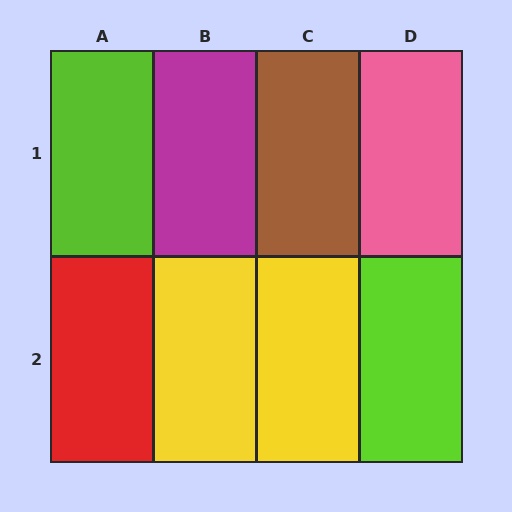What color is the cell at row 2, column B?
Yellow.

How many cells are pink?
1 cell is pink.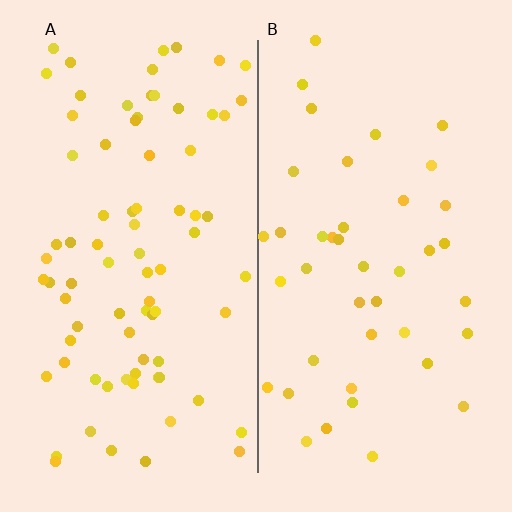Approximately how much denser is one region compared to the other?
Approximately 1.9× — region A over region B.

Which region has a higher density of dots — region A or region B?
A (the left).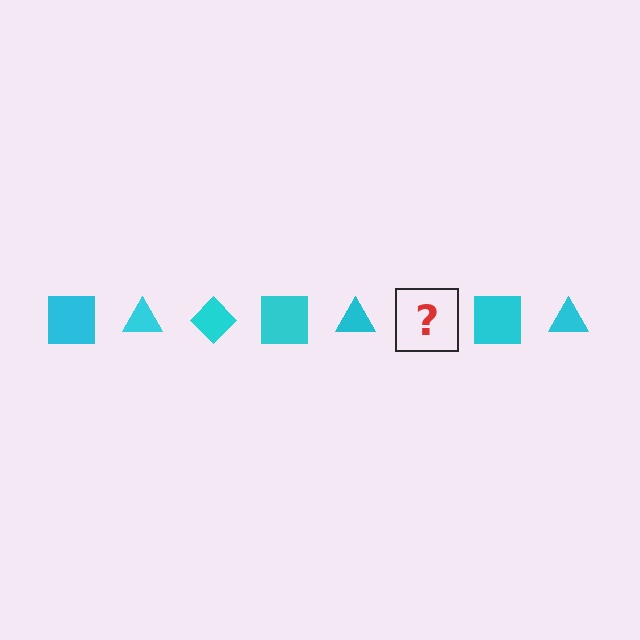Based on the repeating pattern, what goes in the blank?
The blank should be a cyan diamond.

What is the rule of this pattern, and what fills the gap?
The rule is that the pattern cycles through square, triangle, diamond shapes in cyan. The gap should be filled with a cyan diamond.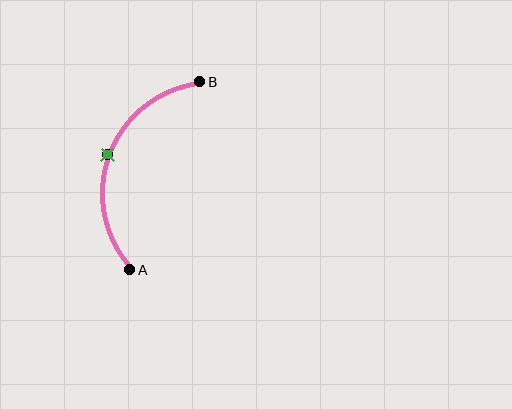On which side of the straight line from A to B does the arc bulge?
The arc bulges to the left of the straight line connecting A and B.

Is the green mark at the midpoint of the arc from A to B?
Yes. The green mark lies on the arc at equal arc-length from both A and B — it is the arc midpoint.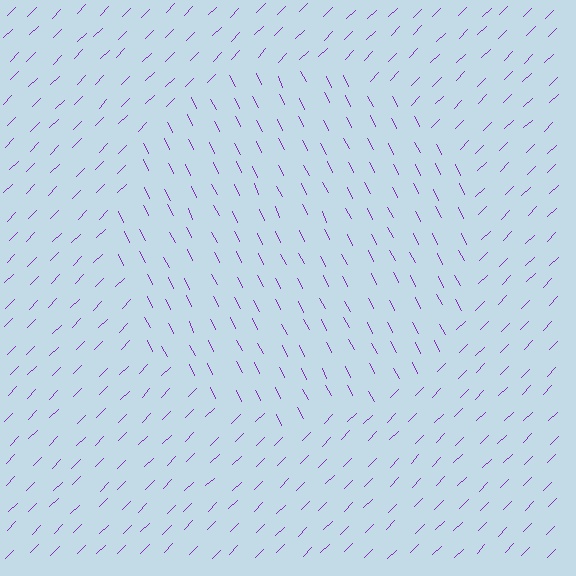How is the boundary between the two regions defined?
The boundary is defined purely by a change in line orientation (approximately 72 degrees difference). All lines are the same color and thickness.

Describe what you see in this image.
The image is filled with small purple line segments. A circle region in the image has lines oriented differently from the surrounding lines, creating a visible texture boundary.